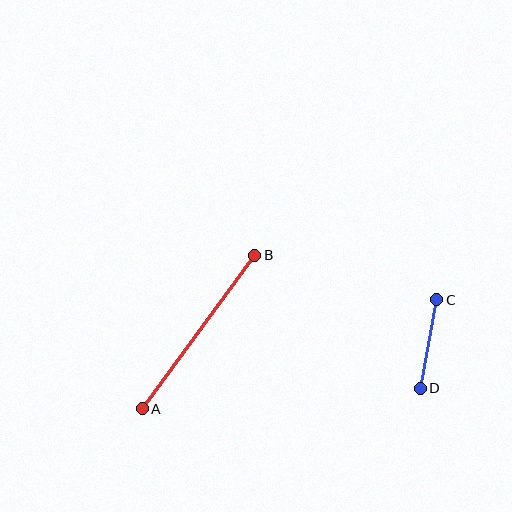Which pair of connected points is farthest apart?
Points A and B are farthest apart.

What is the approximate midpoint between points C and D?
The midpoint is at approximately (429, 344) pixels.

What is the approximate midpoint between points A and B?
The midpoint is at approximately (199, 332) pixels.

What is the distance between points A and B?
The distance is approximately 190 pixels.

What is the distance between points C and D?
The distance is approximately 90 pixels.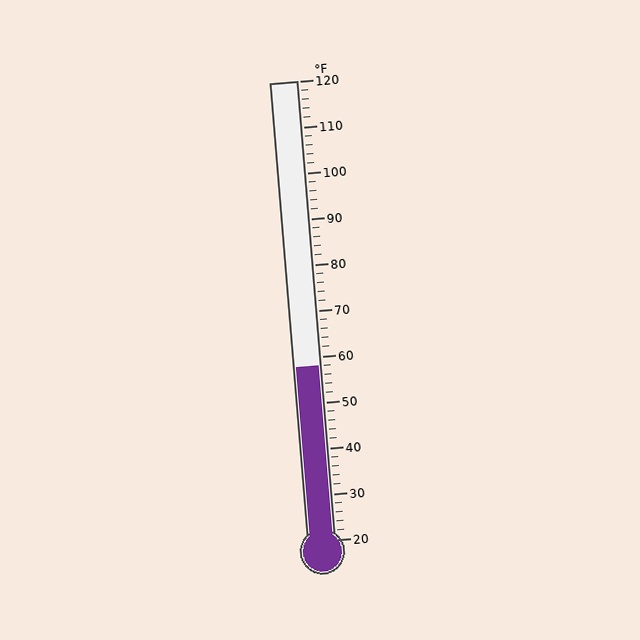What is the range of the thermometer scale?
The thermometer scale ranges from 20°F to 120°F.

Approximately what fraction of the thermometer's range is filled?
The thermometer is filled to approximately 40% of its range.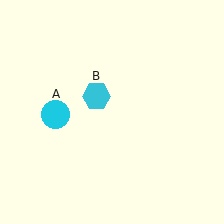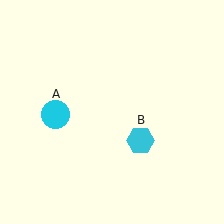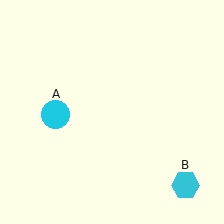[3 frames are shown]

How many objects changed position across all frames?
1 object changed position: cyan hexagon (object B).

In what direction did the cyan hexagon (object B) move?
The cyan hexagon (object B) moved down and to the right.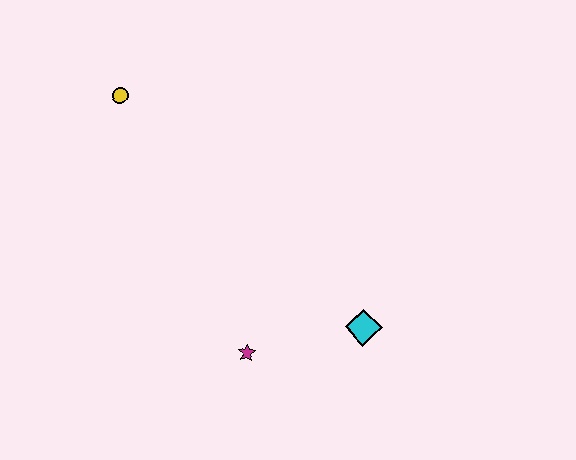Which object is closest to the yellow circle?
The magenta star is closest to the yellow circle.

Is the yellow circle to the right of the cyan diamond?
No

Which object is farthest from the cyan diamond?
The yellow circle is farthest from the cyan diamond.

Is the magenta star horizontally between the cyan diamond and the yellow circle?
Yes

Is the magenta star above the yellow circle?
No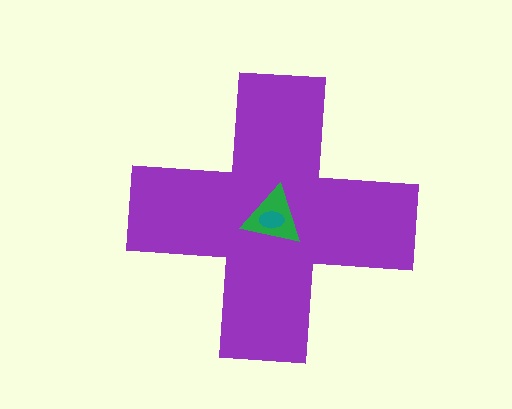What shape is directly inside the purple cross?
The green triangle.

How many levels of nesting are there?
3.